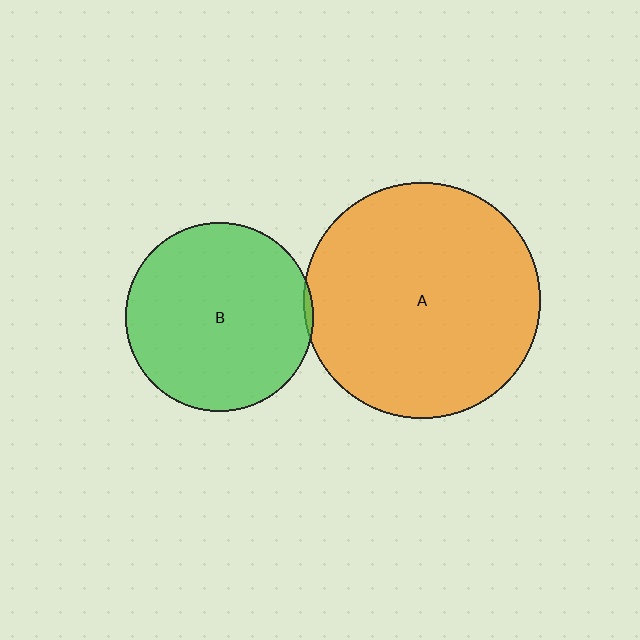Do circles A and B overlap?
Yes.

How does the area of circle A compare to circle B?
Approximately 1.6 times.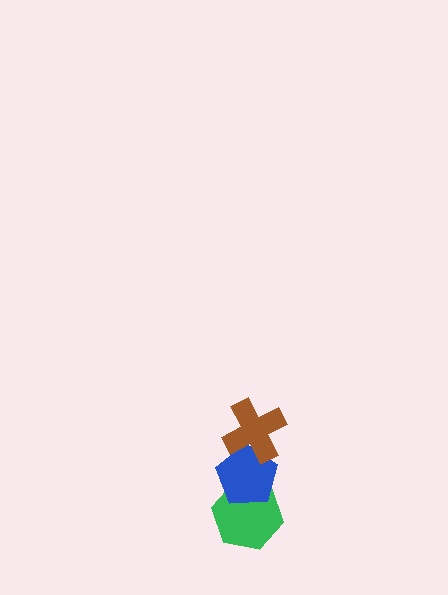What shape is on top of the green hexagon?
The blue pentagon is on top of the green hexagon.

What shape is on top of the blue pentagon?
The brown cross is on top of the blue pentagon.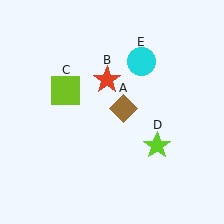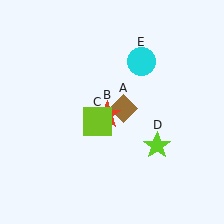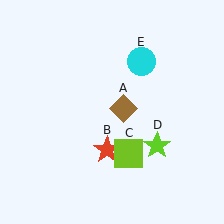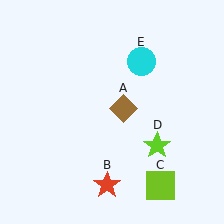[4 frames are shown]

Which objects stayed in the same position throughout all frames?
Brown diamond (object A) and lime star (object D) and cyan circle (object E) remained stationary.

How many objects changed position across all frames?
2 objects changed position: red star (object B), lime square (object C).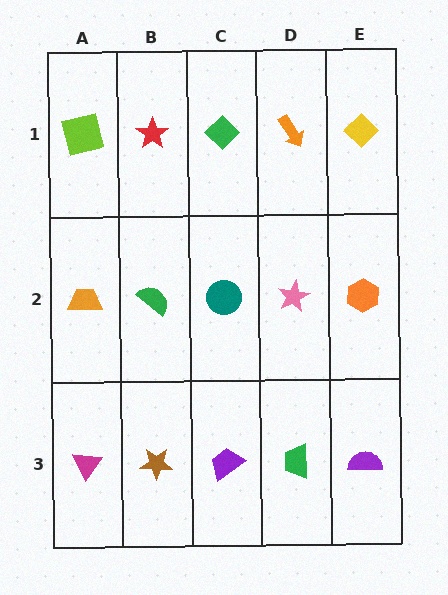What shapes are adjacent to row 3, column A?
An orange trapezoid (row 2, column A), a brown star (row 3, column B).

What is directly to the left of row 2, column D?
A teal circle.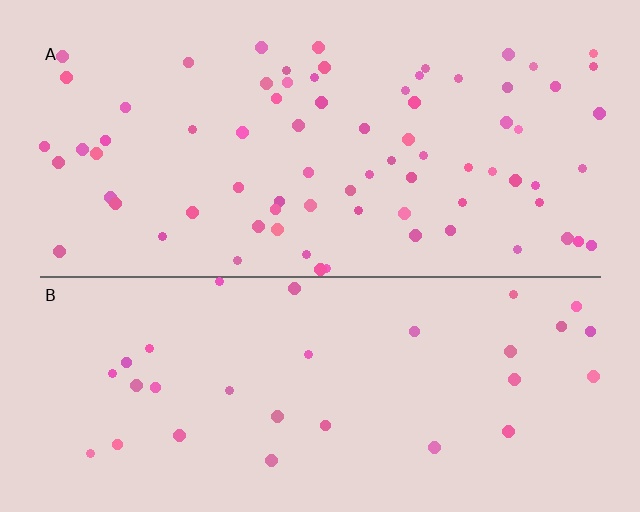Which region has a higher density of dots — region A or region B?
A (the top).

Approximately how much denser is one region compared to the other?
Approximately 2.4× — region A over region B.